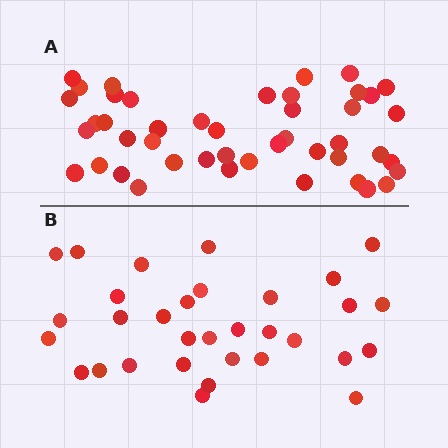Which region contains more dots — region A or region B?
Region A (the top region) has more dots.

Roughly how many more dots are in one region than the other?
Region A has approximately 15 more dots than region B.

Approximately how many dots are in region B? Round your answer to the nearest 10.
About 30 dots. (The exact count is 32, which rounds to 30.)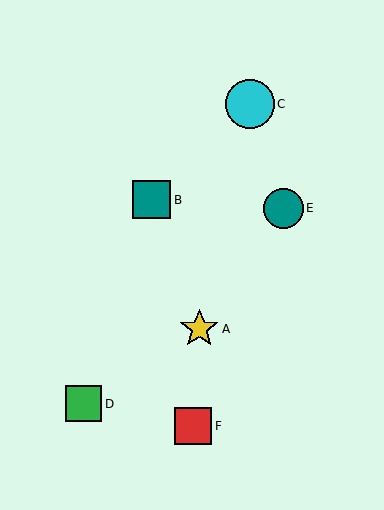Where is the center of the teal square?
The center of the teal square is at (152, 200).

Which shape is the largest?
The cyan circle (labeled C) is the largest.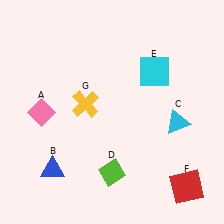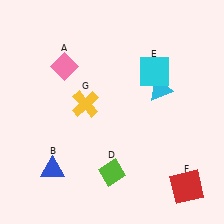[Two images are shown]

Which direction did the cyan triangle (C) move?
The cyan triangle (C) moved up.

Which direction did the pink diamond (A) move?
The pink diamond (A) moved up.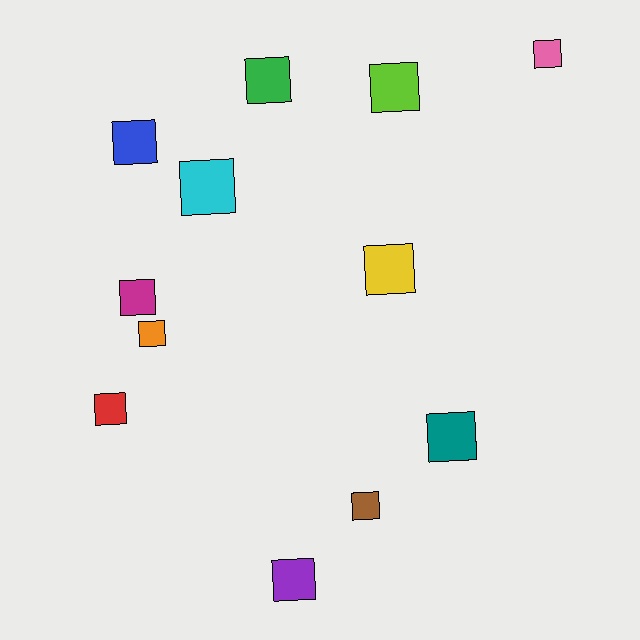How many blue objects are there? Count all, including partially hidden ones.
There is 1 blue object.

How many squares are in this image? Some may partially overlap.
There are 12 squares.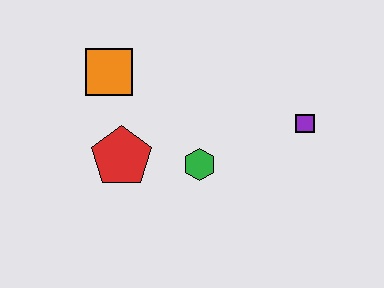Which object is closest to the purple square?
The green hexagon is closest to the purple square.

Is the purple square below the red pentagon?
No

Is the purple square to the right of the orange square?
Yes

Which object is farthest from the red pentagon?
The purple square is farthest from the red pentagon.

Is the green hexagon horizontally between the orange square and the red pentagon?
No